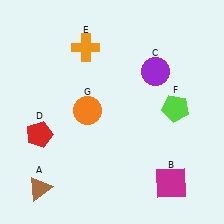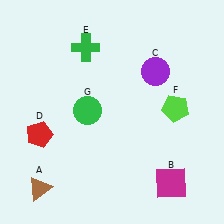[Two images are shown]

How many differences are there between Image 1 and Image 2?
There are 2 differences between the two images.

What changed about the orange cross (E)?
In Image 1, E is orange. In Image 2, it changed to green.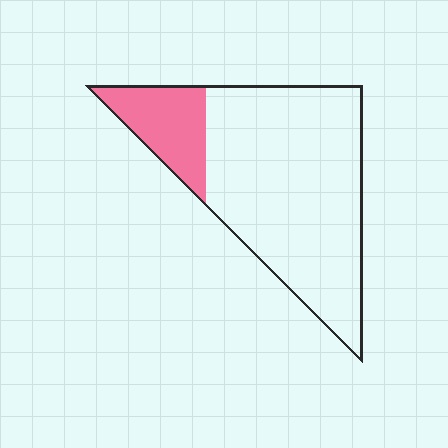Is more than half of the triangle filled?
No.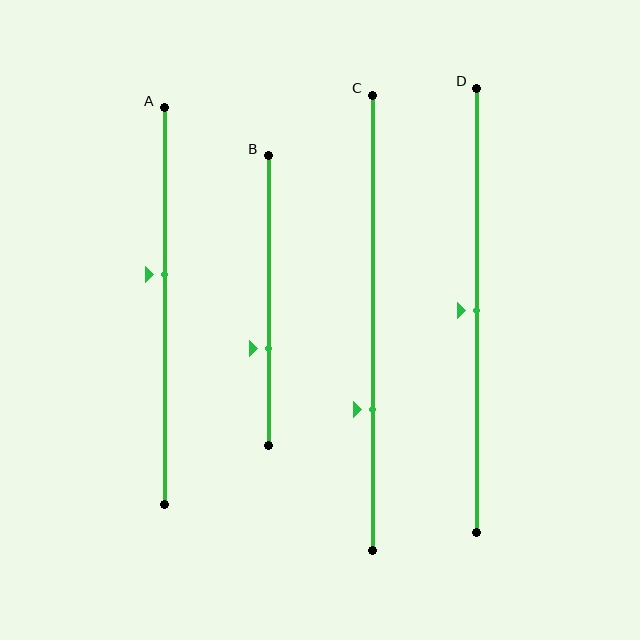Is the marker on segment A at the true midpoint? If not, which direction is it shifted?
No, the marker on segment A is shifted upward by about 8% of the segment length.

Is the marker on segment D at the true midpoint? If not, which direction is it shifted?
Yes, the marker on segment D is at the true midpoint.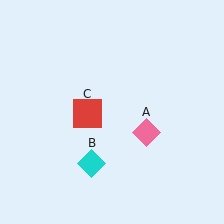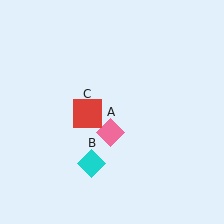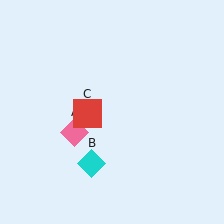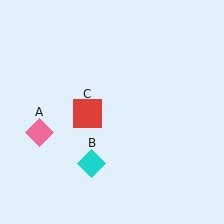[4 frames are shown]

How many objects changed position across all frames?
1 object changed position: pink diamond (object A).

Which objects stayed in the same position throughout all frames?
Cyan diamond (object B) and red square (object C) remained stationary.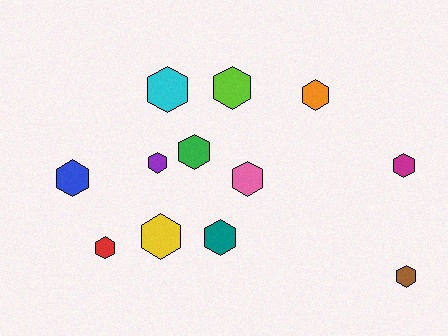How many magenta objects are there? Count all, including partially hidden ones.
There is 1 magenta object.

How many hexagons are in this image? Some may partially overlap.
There are 12 hexagons.